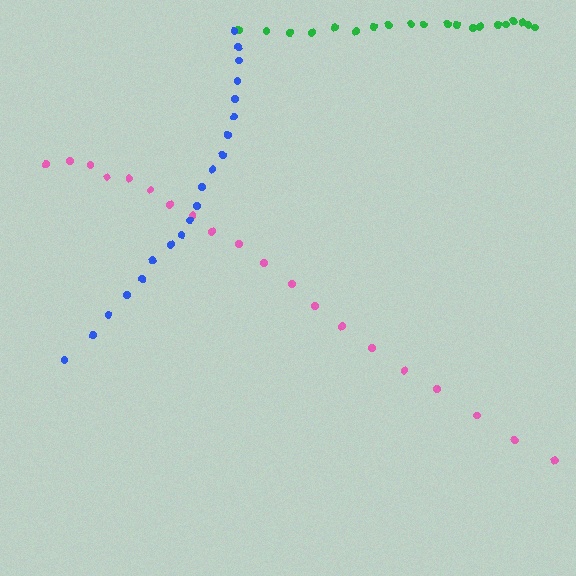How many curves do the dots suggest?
There are 3 distinct paths.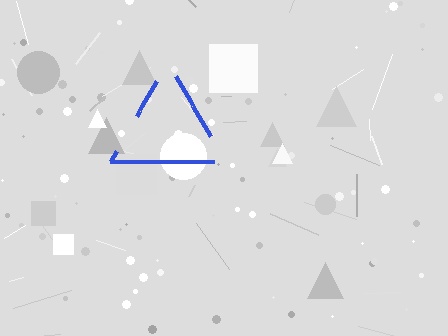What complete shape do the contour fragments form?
The contour fragments form a triangle.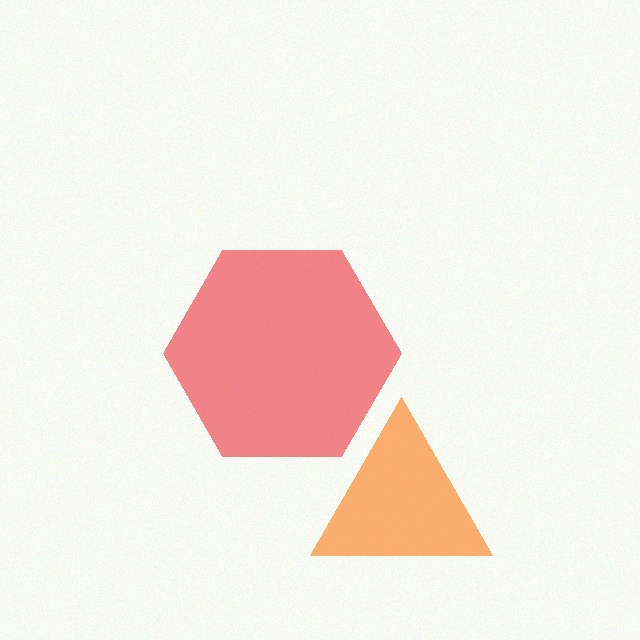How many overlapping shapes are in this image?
There are 2 overlapping shapes in the image.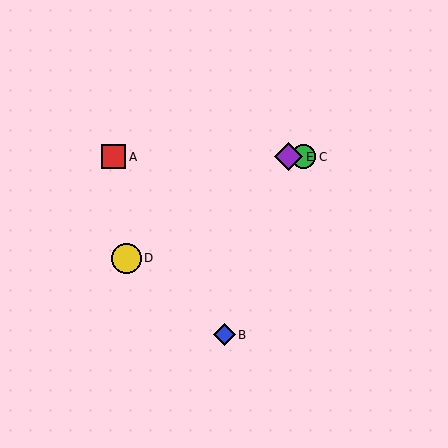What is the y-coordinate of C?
Object C is at y≈157.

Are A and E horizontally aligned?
Yes, both are at y≈157.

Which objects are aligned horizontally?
Objects A, C, E are aligned horizontally.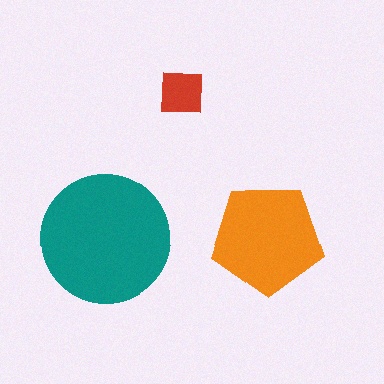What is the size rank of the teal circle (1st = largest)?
1st.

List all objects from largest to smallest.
The teal circle, the orange pentagon, the red square.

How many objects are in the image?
There are 3 objects in the image.